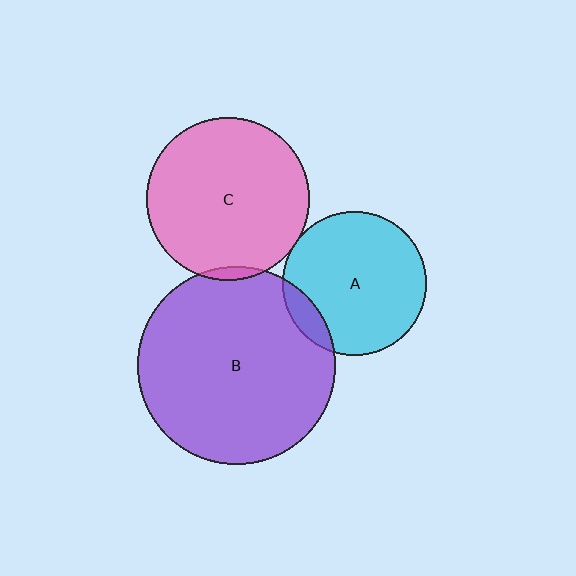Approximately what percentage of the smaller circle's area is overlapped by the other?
Approximately 10%.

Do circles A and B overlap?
Yes.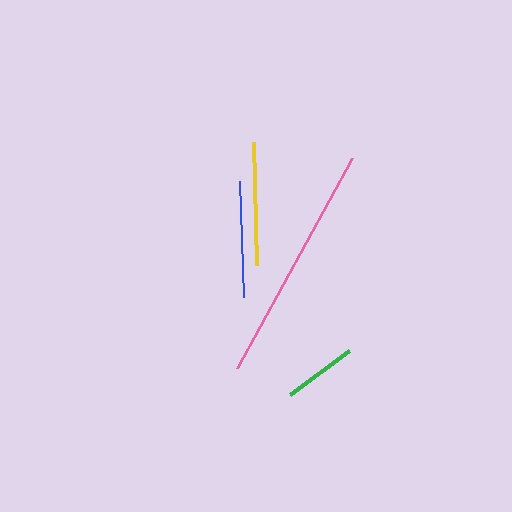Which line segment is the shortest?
The green line is the shortest at approximately 74 pixels.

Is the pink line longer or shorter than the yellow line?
The pink line is longer than the yellow line.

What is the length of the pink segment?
The pink segment is approximately 240 pixels long.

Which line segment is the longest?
The pink line is the longest at approximately 240 pixels.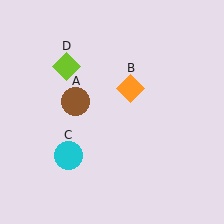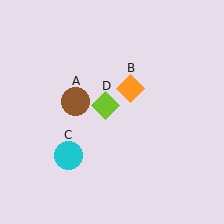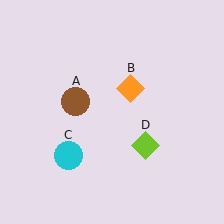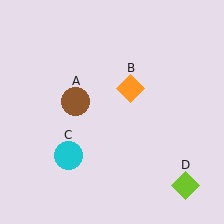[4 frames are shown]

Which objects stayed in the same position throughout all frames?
Brown circle (object A) and orange diamond (object B) and cyan circle (object C) remained stationary.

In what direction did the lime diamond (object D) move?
The lime diamond (object D) moved down and to the right.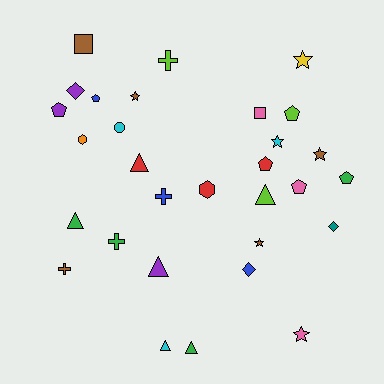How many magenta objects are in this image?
There are no magenta objects.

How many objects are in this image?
There are 30 objects.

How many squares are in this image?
There are 2 squares.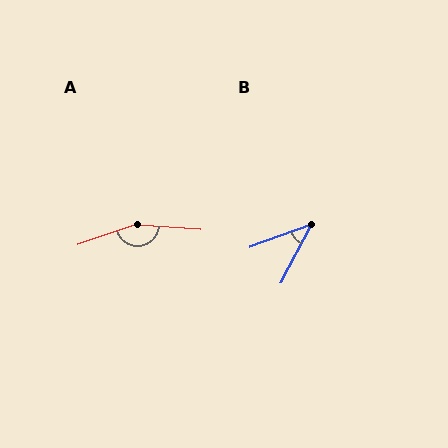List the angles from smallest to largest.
B (43°), A (157°).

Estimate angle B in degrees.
Approximately 43 degrees.